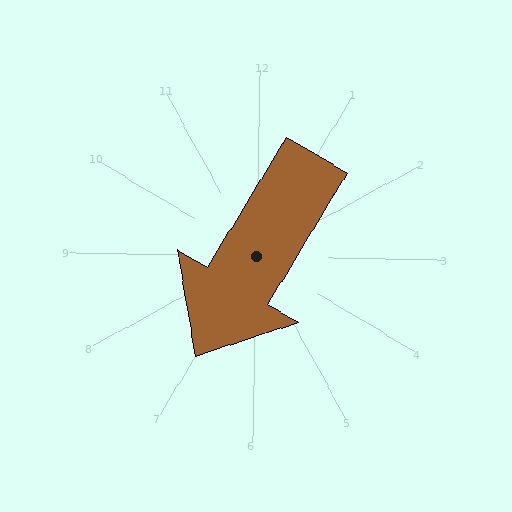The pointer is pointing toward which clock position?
Roughly 7 o'clock.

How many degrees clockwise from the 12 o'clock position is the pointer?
Approximately 210 degrees.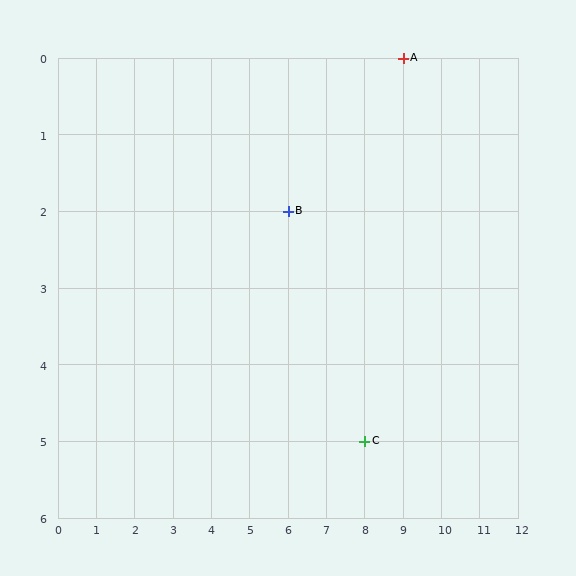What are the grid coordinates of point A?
Point A is at grid coordinates (9, 0).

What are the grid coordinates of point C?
Point C is at grid coordinates (8, 5).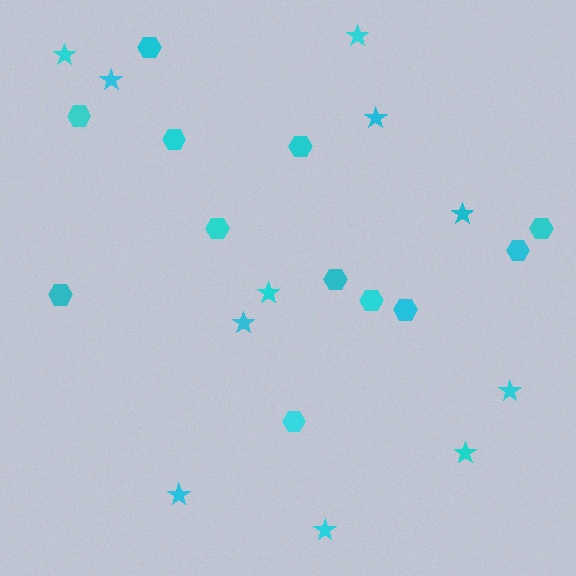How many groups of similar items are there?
There are 2 groups: one group of hexagons (12) and one group of stars (11).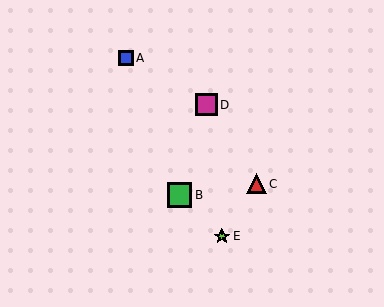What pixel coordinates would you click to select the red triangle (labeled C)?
Click at (256, 184) to select the red triangle C.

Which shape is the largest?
The green square (labeled B) is the largest.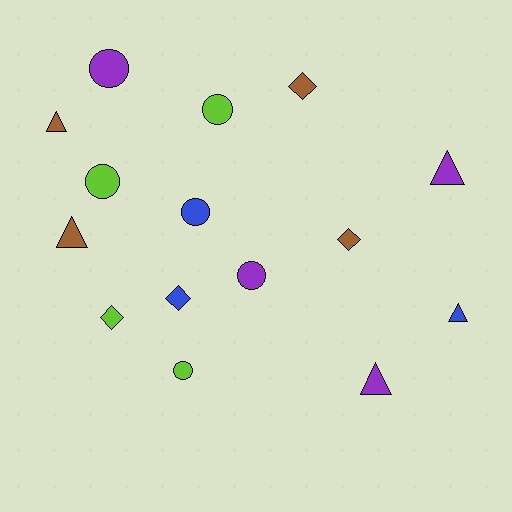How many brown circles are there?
There are no brown circles.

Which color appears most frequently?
Brown, with 4 objects.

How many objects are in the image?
There are 15 objects.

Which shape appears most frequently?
Circle, with 6 objects.